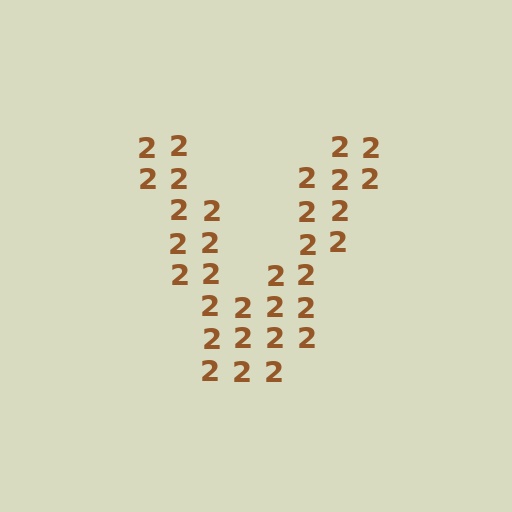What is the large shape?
The large shape is the letter V.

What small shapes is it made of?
It is made of small digit 2's.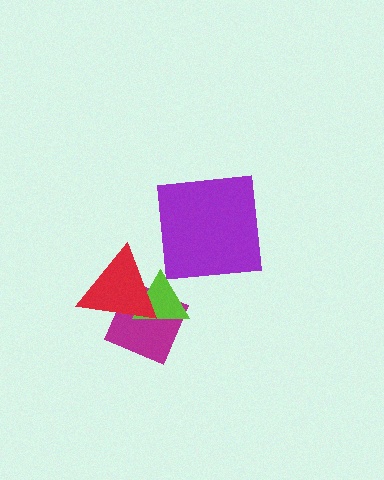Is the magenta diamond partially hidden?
Yes, it is partially covered by another shape.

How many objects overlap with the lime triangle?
2 objects overlap with the lime triangle.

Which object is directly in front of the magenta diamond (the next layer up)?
The lime triangle is directly in front of the magenta diamond.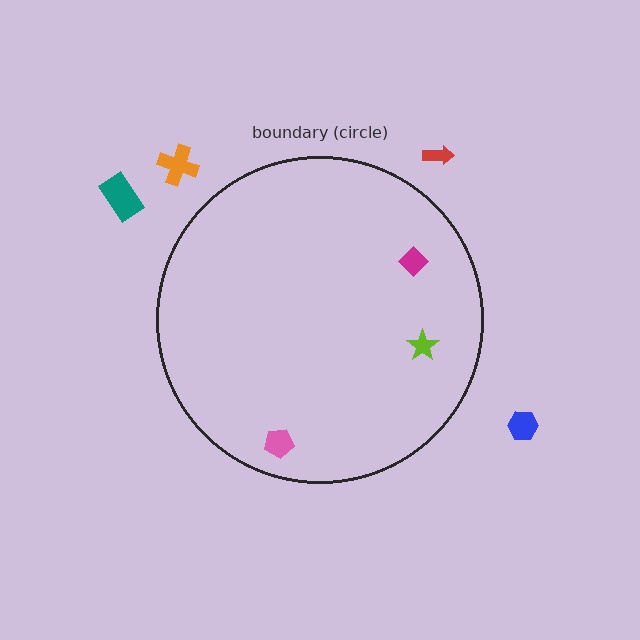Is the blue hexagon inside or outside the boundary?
Outside.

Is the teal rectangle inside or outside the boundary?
Outside.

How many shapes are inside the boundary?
3 inside, 4 outside.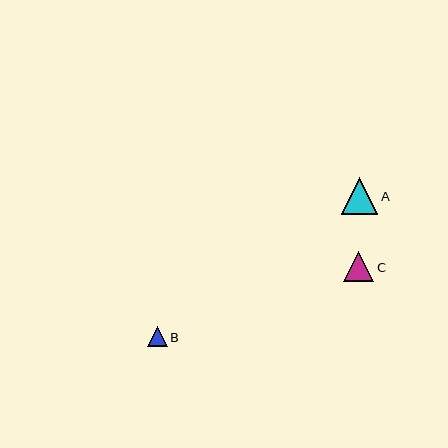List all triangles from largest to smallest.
From largest to smallest: A, C, B.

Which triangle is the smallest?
Triangle B is the smallest with a size of approximately 20 pixels.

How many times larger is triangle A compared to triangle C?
Triangle A is approximately 1.2 times the size of triangle C.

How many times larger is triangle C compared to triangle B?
Triangle C is approximately 1.5 times the size of triangle B.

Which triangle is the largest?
Triangle A is the largest with a size of approximately 36 pixels.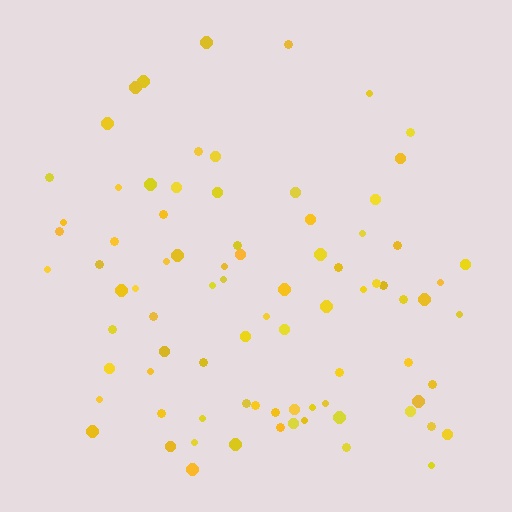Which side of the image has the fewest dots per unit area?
The top.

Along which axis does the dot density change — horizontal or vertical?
Vertical.